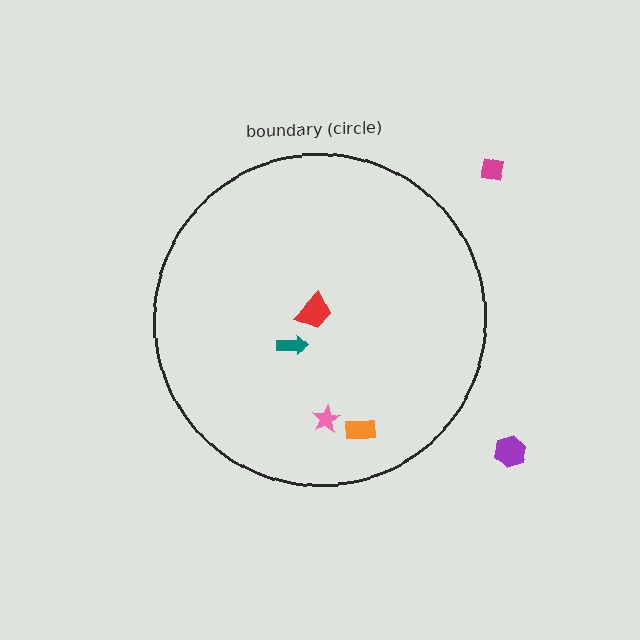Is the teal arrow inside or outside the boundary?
Inside.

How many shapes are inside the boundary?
4 inside, 2 outside.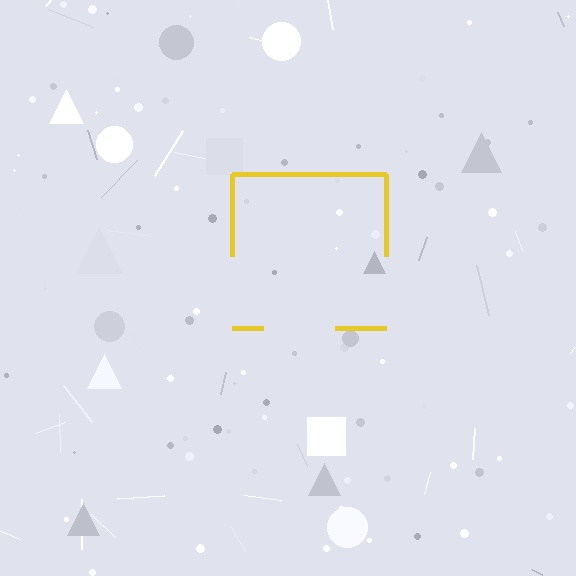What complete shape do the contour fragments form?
The contour fragments form a square.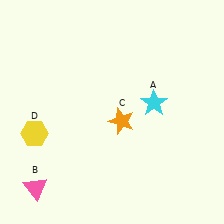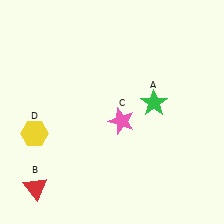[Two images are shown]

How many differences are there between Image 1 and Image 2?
There are 3 differences between the two images.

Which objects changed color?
A changed from cyan to green. B changed from pink to red. C changed from orange to pink.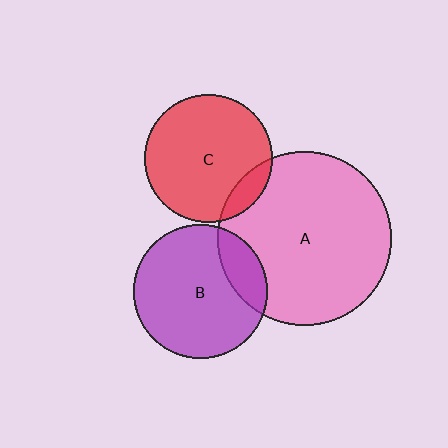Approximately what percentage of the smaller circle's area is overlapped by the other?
Approximately 15%.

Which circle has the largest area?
Circle A (pink).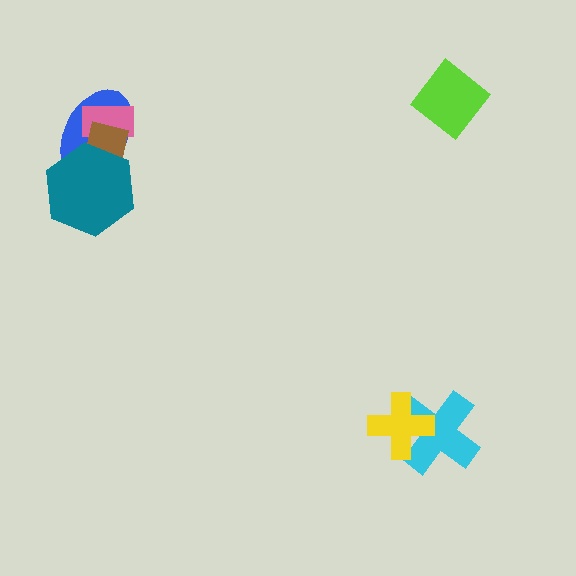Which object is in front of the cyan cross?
The yellow cross is in front of the cyan cross.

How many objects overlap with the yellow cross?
1 object overlaps with the yellow cross.